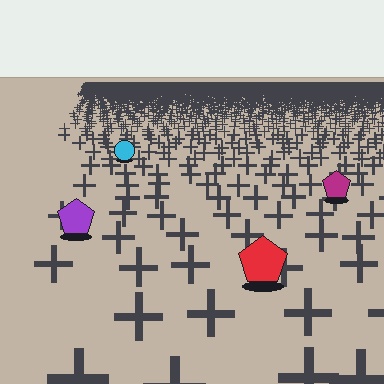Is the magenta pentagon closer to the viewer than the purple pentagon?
No. The purple pentagon is closer — you can tell from the texture gradient: the ground texture is coarser near it.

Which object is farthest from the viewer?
The cyan circle is farthest from the viewer. It appears smaller and the ground texture around it is denser.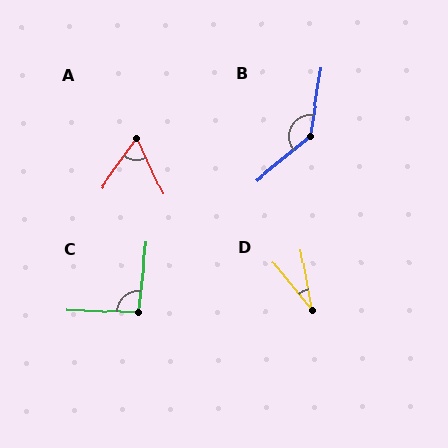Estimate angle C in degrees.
Approximately 94 degrees.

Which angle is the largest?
B, at approximately 139 degrees.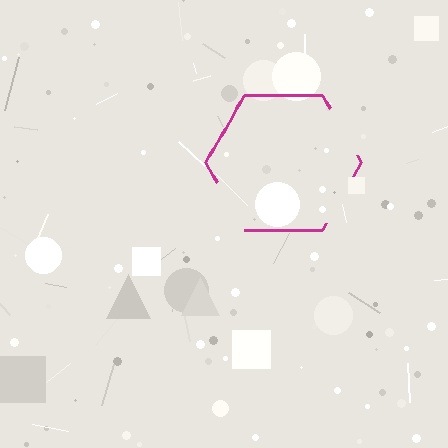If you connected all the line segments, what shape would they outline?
They would outline a hexagon.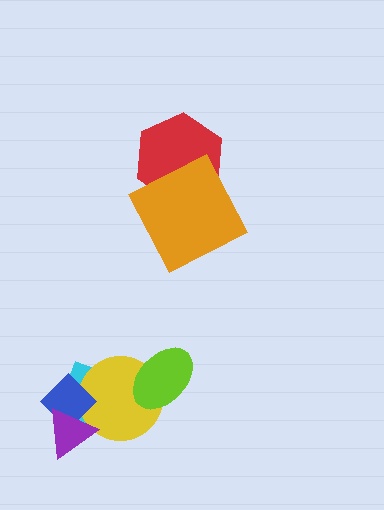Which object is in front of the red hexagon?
The orange square is in front of the red hexagon.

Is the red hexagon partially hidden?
Yes, it is partially covered by another shape.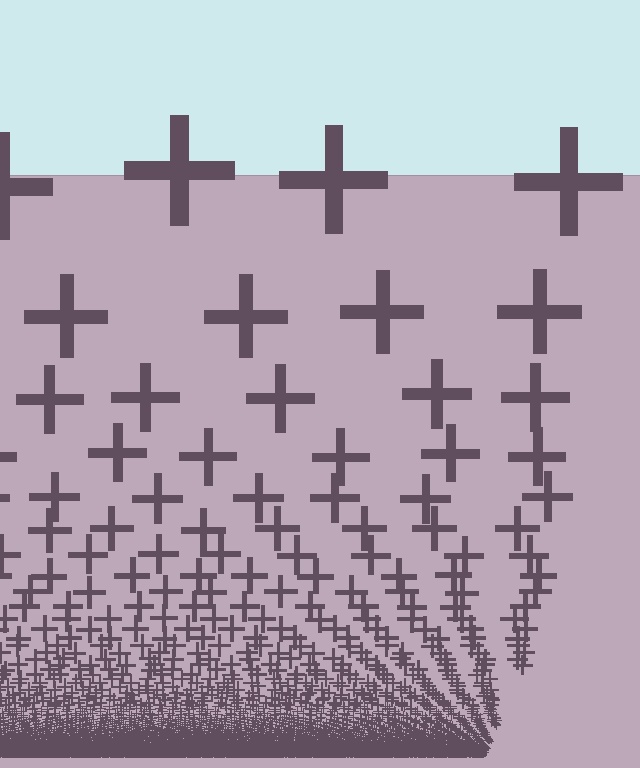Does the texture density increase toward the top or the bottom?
Density increases toward the bottom.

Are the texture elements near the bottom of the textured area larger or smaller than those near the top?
Smaller. The gradient is inverted — elements near the bottom are smaller and denser.